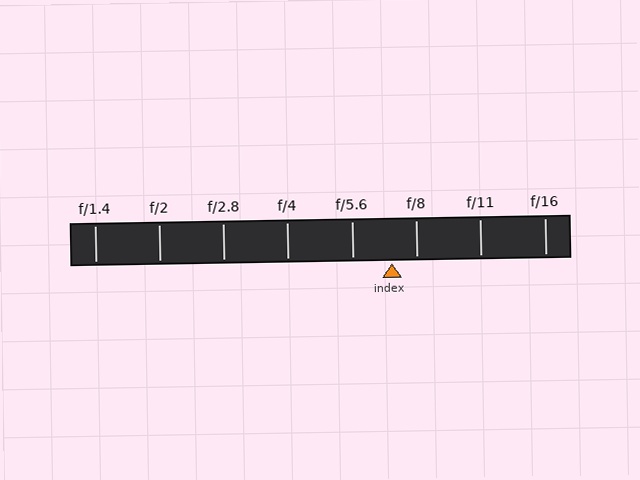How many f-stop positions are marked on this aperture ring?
There are 8 f-stop positions marked.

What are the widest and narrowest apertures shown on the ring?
The widest aperture shown is f/1.4 and the narrowest is f/16.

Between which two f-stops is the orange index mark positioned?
The index mark is between f/5.6 and f/8.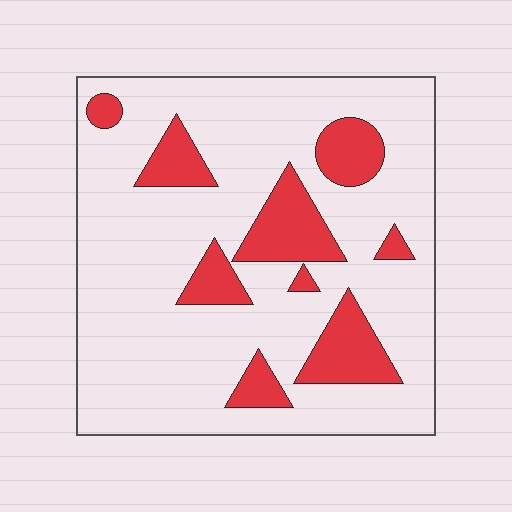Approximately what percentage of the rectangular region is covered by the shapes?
Approximately 20%.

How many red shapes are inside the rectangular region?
9.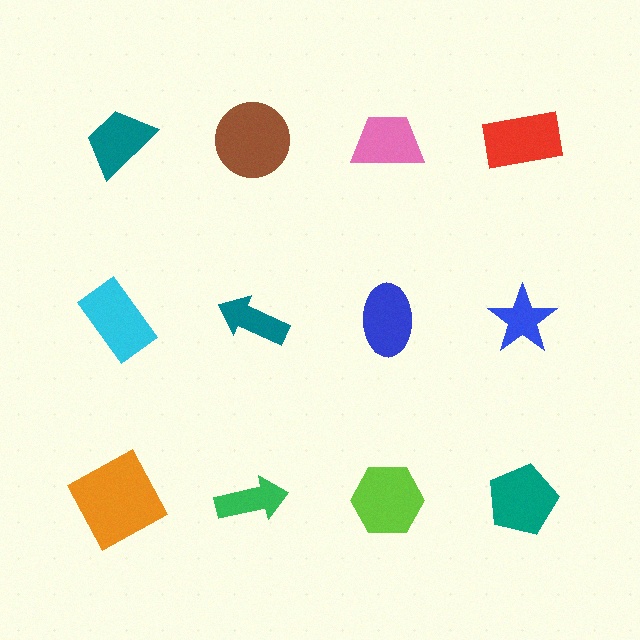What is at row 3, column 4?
A teal pentagon.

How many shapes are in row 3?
4 shapes.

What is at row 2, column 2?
A teal arrow.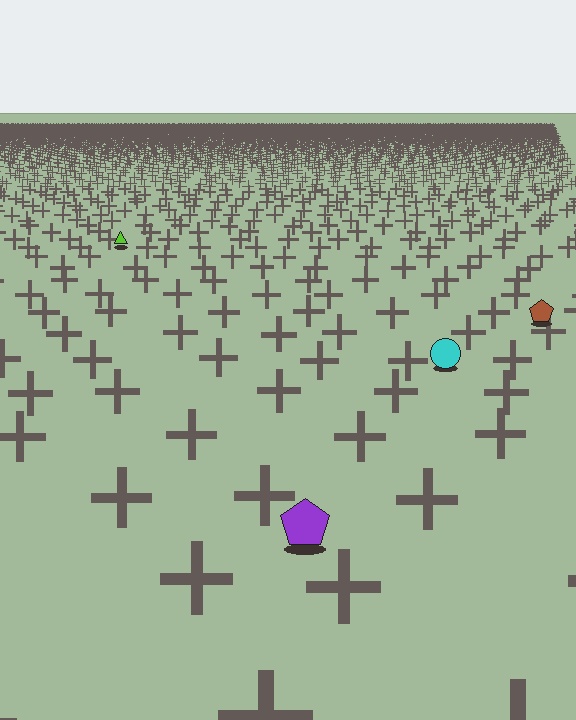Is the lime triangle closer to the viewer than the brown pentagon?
No. The brown pentagon is closer — you can tell from the texture gradient: the ground texture is coarser near it.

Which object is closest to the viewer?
The purple pentagon is closest. The texture marks near it are larger and more spread out.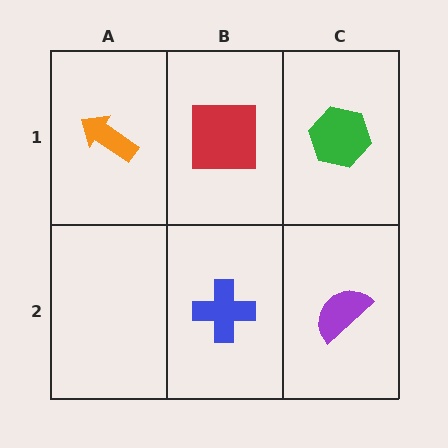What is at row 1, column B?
A red square.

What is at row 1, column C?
A green hexagon.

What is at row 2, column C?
A purple semicircle.